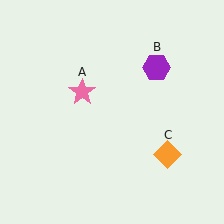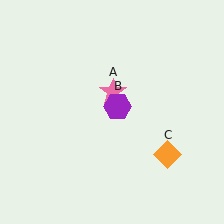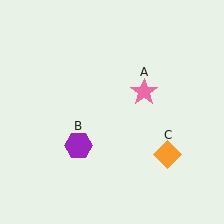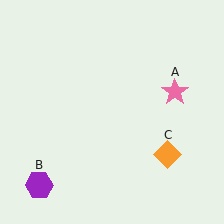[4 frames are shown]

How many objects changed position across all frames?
2 objects changed position: pink star (object A), purple hexagon (object B).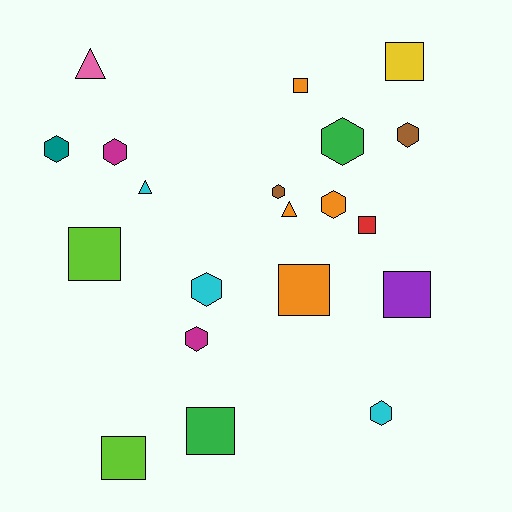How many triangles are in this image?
There are 3 triangles.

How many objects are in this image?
There are 20 objects.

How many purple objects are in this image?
There is 1 purple object.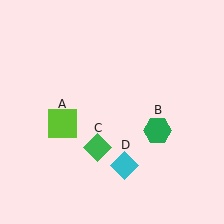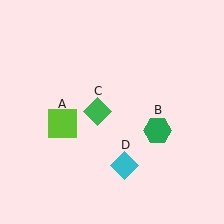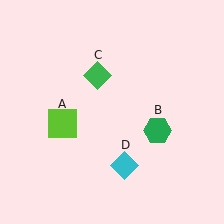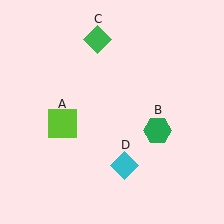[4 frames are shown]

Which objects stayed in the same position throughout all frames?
Lime square (object A) and green hexagon (object B) and cyan diamond (object D) remained stationary.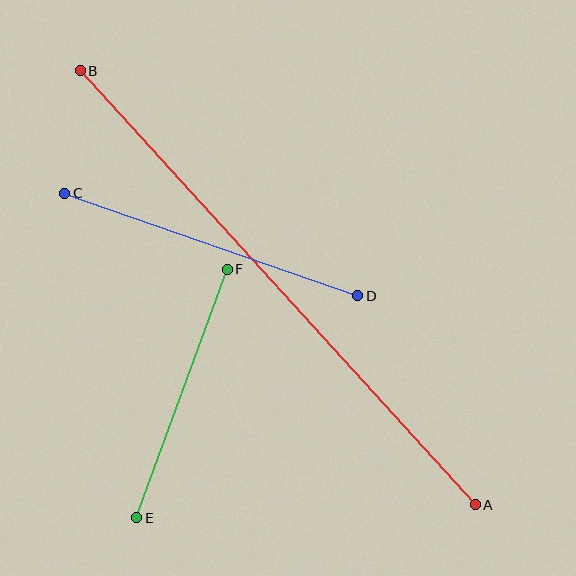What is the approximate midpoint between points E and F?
The midpoint is at approximately (182, 393) pixels.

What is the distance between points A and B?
The distance is approximately 587 pixels.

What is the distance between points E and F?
The distance is approximately 265 pixels.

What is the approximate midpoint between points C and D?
The midpoint is at approximately (211, 245) pixels.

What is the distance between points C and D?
The distance is approximately 310 pixels.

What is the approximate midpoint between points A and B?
The midpoint is at approximately (278, 288) pixels.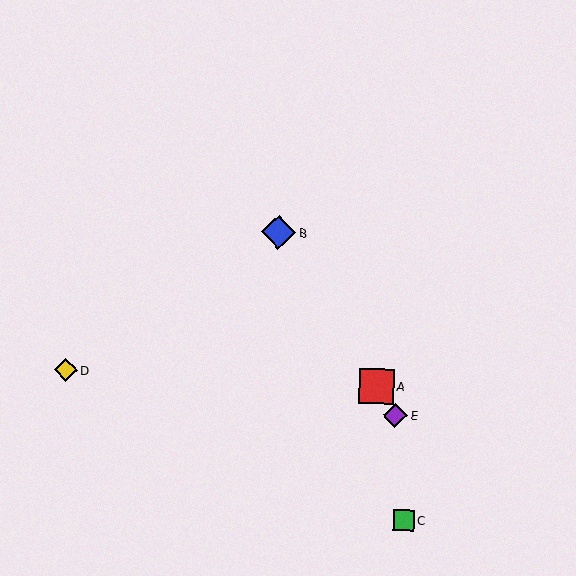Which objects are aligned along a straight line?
Objects A, B, E are aligned along a straight line.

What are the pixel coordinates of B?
Object B is at (278, 232).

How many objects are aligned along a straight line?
3 objects (A, B, E) are aligned along a straight line.